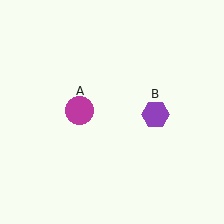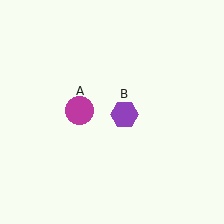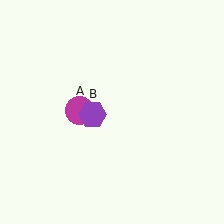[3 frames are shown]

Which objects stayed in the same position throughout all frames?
Magenta circle (object A) remained stationary.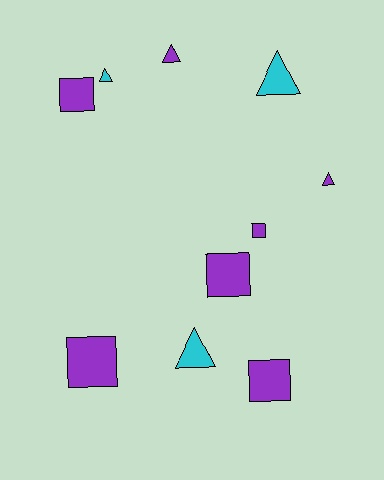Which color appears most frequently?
Purple, with 7 objects.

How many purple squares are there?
There are 5 purple squares.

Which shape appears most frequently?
Triangle, with 5 objects.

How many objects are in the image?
There are 10 objects.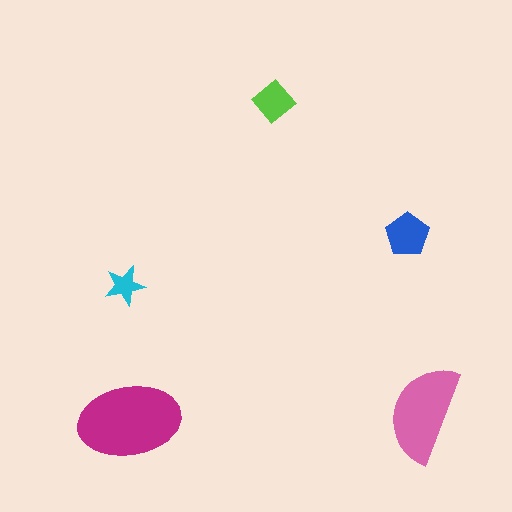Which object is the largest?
The magenta ellipse.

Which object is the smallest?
The cyan star.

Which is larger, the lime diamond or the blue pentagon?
The blue pentagon.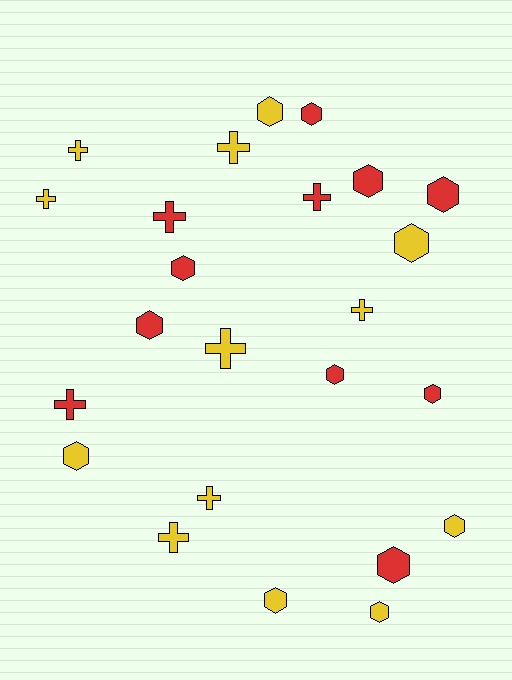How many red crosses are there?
There are 3 red crosses.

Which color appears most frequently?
Yellow, with 13 objects.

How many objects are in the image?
There are 24 objects.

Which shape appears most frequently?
Hexagon, with 14 objects.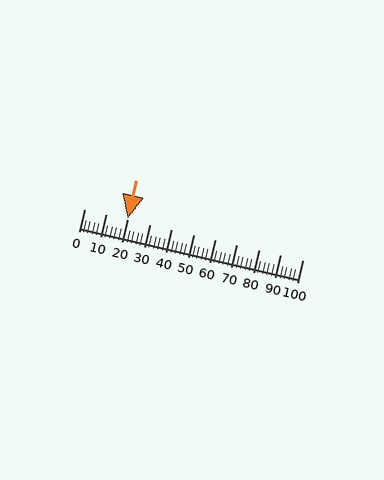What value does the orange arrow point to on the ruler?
The orange arrow points to approximately 20.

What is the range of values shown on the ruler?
The ruler shows values from 0 to 100.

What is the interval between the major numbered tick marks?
The major tick marks are spaced 10 units apart.